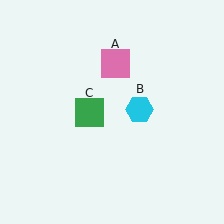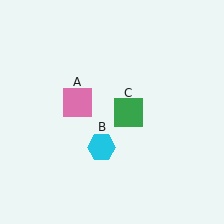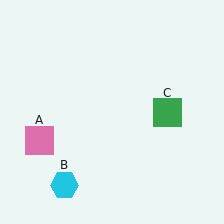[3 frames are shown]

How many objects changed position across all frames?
3 objects changed position: pink square (object A), cyan hexagon (object B), green square (object C).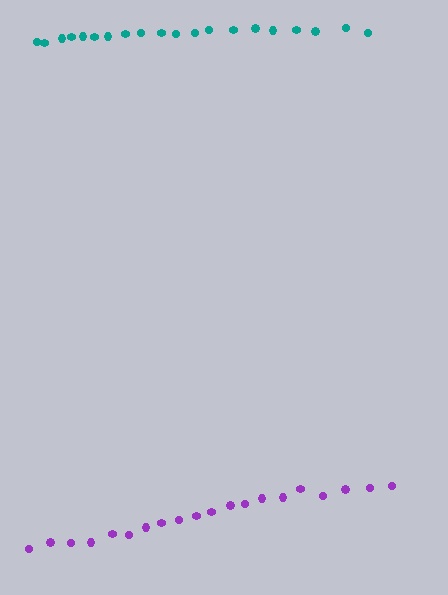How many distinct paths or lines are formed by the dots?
There are 2 distinct paths.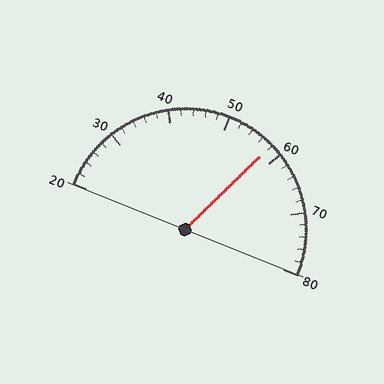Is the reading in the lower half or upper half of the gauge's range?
The reading is in the upper half of the range (20 to 80).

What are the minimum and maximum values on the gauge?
The gauge ranges from 20 to 80.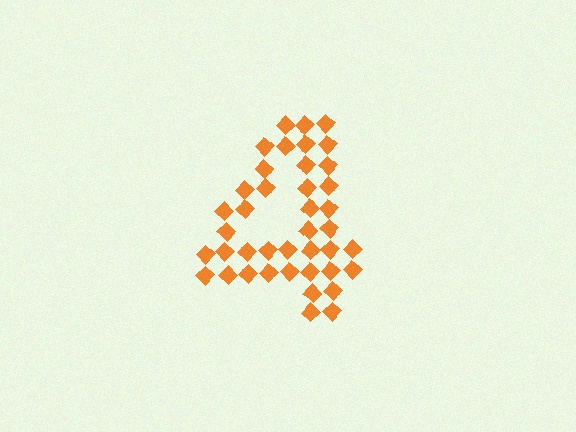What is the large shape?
The large shape is the digit 4.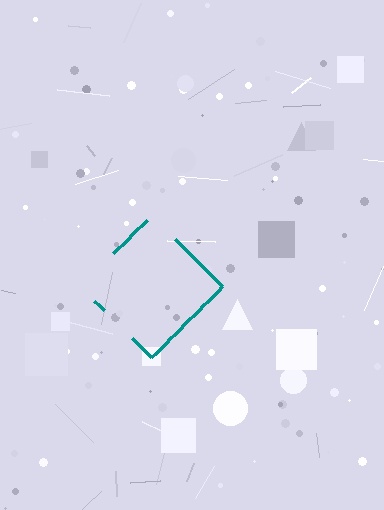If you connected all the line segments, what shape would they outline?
They would outline a diamond.